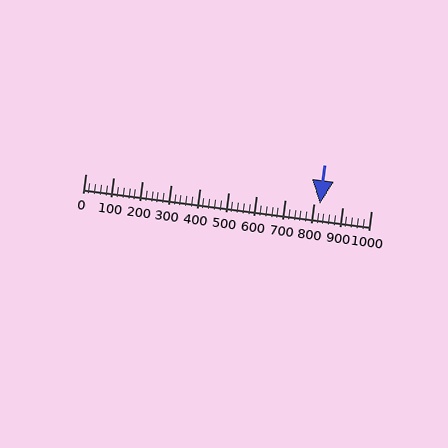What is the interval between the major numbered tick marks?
The major tick marks are spaced 100 units apart.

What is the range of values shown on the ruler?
The ruler shows values from 0 to 1000.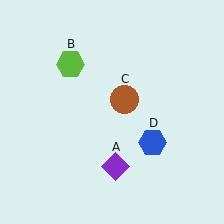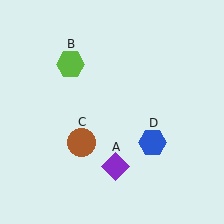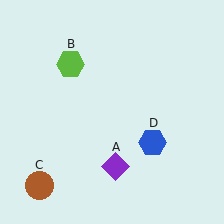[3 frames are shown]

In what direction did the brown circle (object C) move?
The brown circle (object C) moved down and to the left.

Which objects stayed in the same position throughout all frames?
Purple diamond (object A) and lime hexagon (object B) and blue hexagon (object D) remained stationary.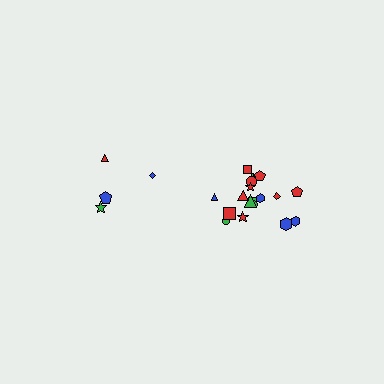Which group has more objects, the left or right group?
The right group.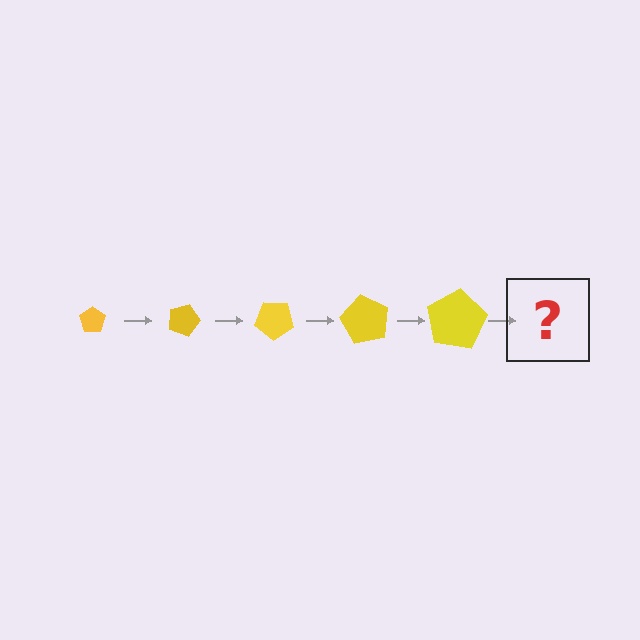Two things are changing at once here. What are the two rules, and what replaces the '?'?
The two rules are that the pentagon grows larger each step and it rotates 20 degrees each step. The '?' should be a pentagon, larger than the previous one and rotated 100 degrees from the start.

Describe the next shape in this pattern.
It should be a pentagon, larger than the previous one and rotated 100 degrees from the start.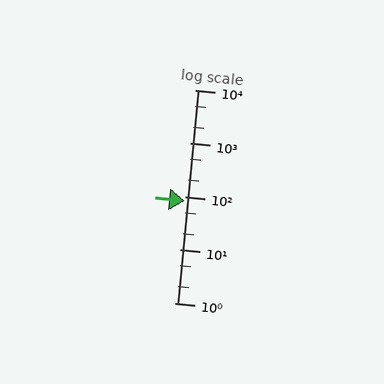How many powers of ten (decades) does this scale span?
The scale spans 4 decades, from 1 to 10000.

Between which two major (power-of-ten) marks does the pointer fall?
The pointer is between 10 and 100.